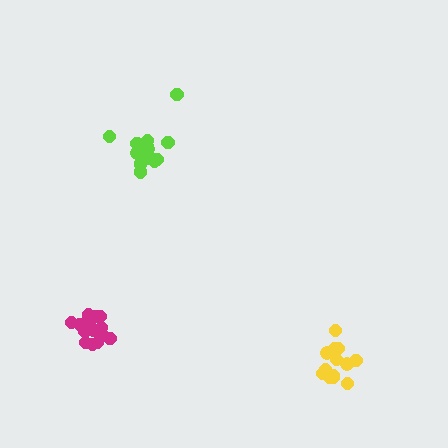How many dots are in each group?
Group 1: 13 dots, Group 2: 15 dots, Group 3: 15 dots (43 total).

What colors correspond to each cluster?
The clusters are colored: yellow, lime, magenta.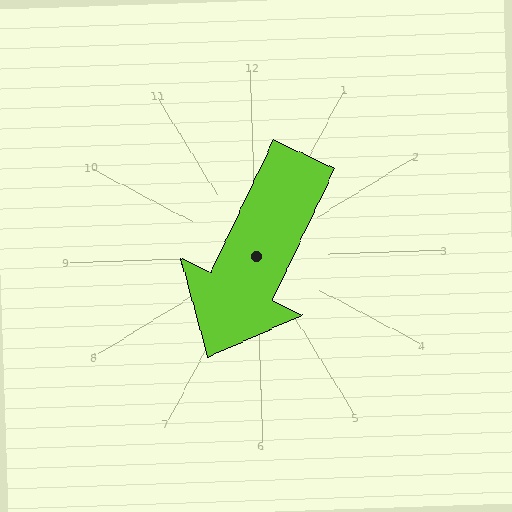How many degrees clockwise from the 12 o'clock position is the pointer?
Approximately 207 degrees.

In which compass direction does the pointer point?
Southwest.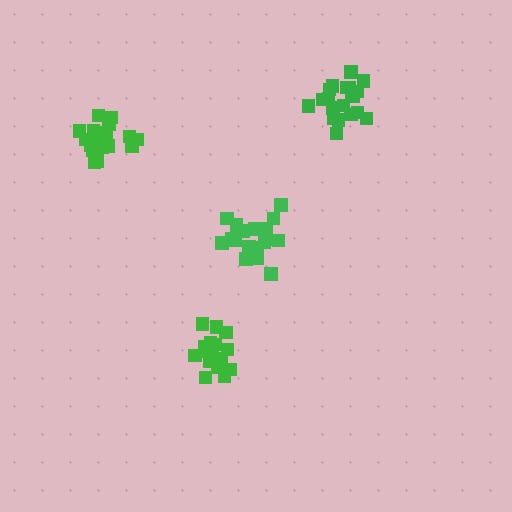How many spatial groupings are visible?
There are 4 spatial groupings.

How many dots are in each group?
Group 1: 18 dots, Group 2: 21 dots, Group 3: 19 dots, Group 4: 20 dots (78 total).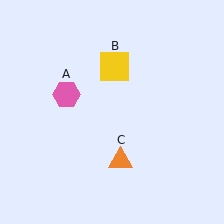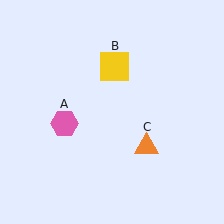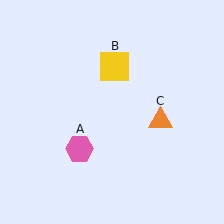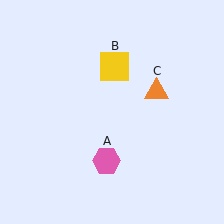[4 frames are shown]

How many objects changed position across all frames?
2 objects changed position: pink hexagon (object A), orange triangle (object C).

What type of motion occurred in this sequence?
The pink hexagon (object A), orange triangle (object C) rotated counterclockwise around the center of the scene.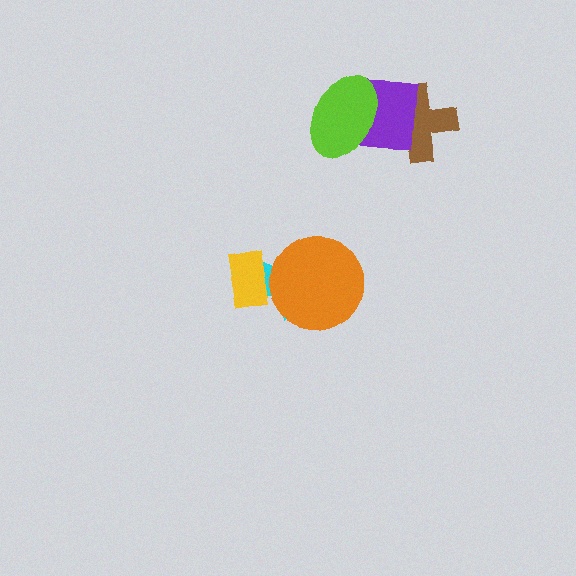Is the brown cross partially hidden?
Yes, it is partially covered by another shape.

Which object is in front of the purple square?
The lime ellipse is in front of the purple square.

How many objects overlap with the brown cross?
2 objects overlap with the brown cross.